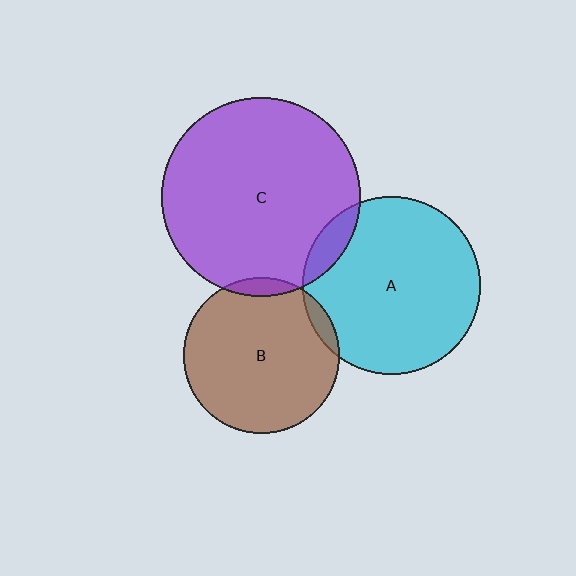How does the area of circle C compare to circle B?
Approximately 1.6 times.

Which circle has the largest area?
Circle C (purple).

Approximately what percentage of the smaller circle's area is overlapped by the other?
Approximately 10%.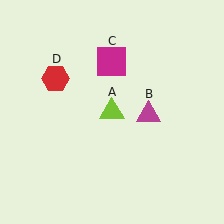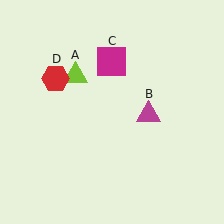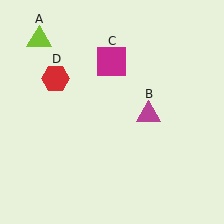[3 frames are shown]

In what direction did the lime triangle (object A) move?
The lime triangle (object A) moved up and to the left.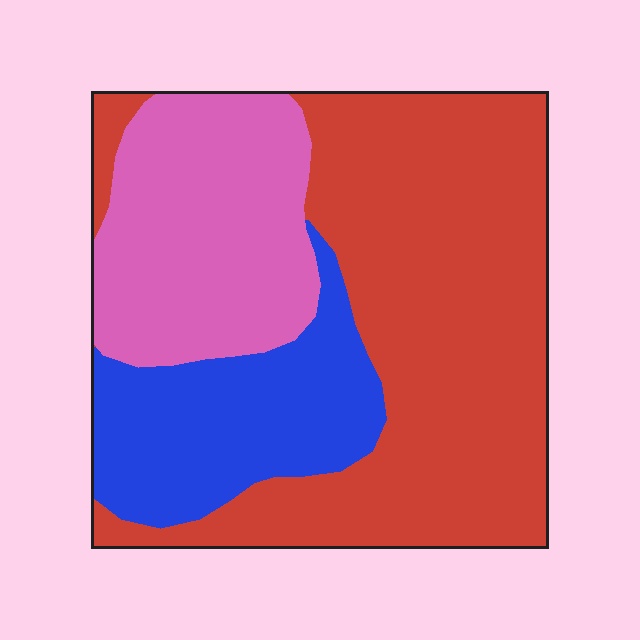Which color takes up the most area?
Red, at roughly 55%.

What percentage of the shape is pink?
Pink covers roughly 25% of the shape.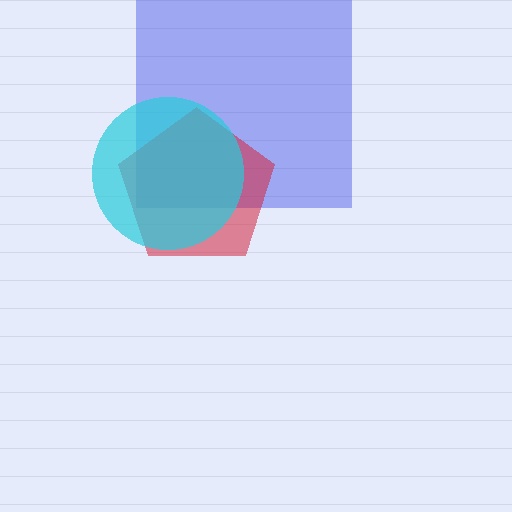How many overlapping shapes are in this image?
There are 3 overlapping shapes in the image.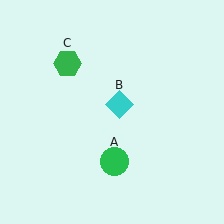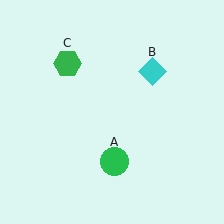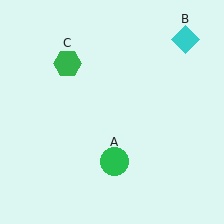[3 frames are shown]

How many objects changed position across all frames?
1 object changed position: cyan diamond (object B).